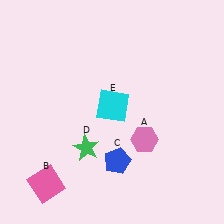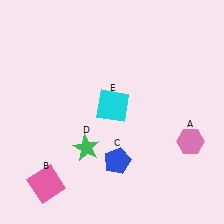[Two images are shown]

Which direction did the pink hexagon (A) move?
The pink hexagon (A) moved right.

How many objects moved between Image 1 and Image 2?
1 object moved between the two images.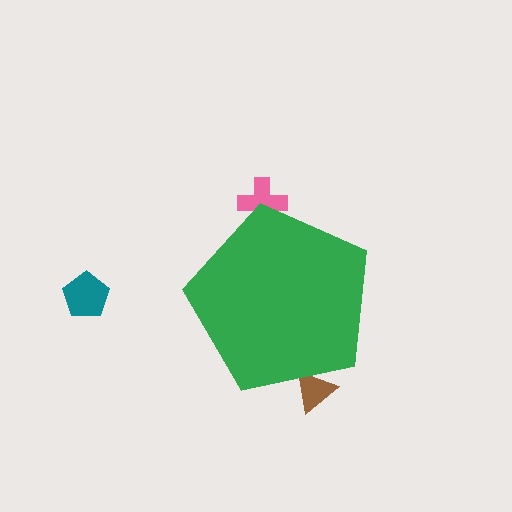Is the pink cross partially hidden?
Yes, the pink cross is partially hidden behind the green pentagon.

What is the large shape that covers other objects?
A green pentagon.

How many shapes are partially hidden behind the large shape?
2 shapes are partially hidden.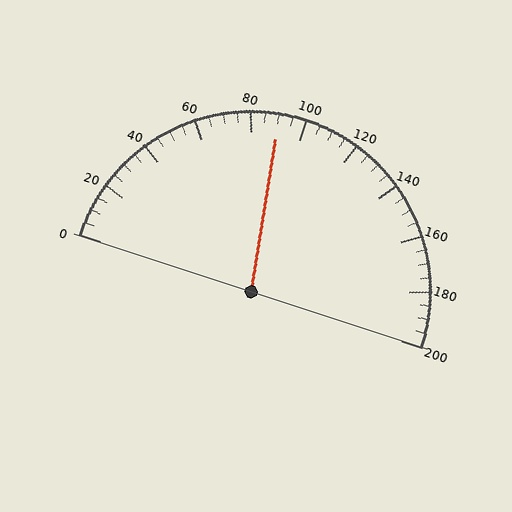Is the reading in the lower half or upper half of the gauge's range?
The reading is in the lower half of the range (0 to 200).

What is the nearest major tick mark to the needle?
The nearest major tick mark is 80.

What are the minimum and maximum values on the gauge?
The gauge ranges from 0 to 200.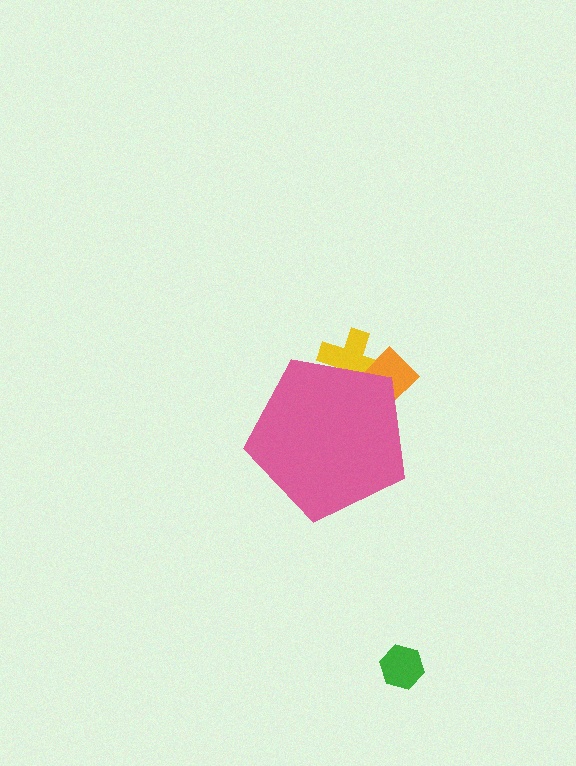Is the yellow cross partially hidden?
Yes, the yellow cross is partially hidden behind the pink pentagon.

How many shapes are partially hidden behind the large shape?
2 shapes are partially hidden.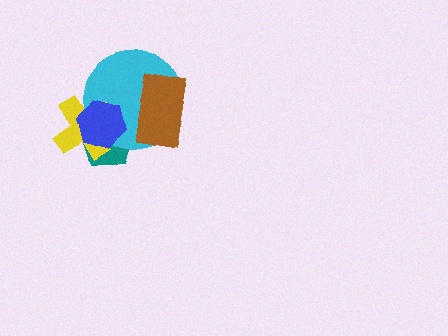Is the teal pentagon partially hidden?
Yes, it is partially covered by another shape.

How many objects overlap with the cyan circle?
4 objects overlap with the cyan circle.